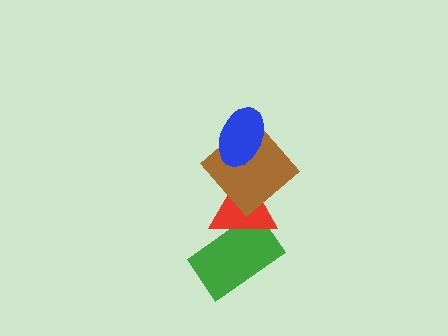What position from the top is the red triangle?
The red triangle is 3rd from the top.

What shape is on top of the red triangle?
The brown diamond is on top of the red triangle.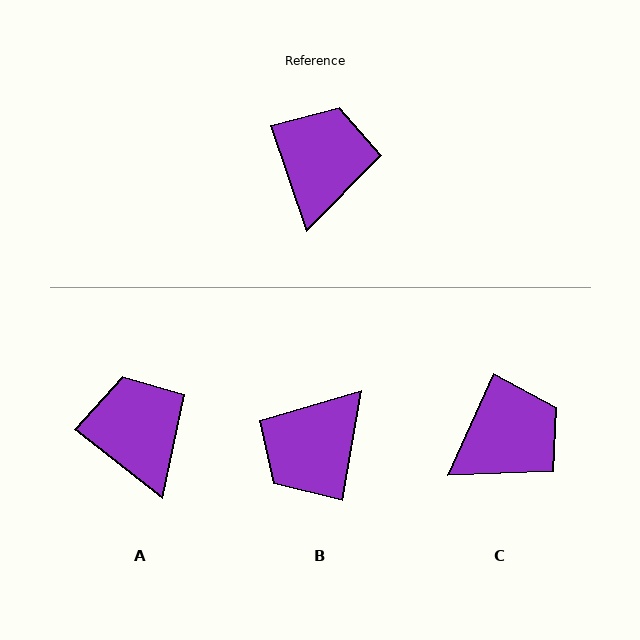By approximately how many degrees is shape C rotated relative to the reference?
Approximately 43 degrees clockwise.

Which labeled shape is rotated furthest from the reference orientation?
B, about 151 degrees away.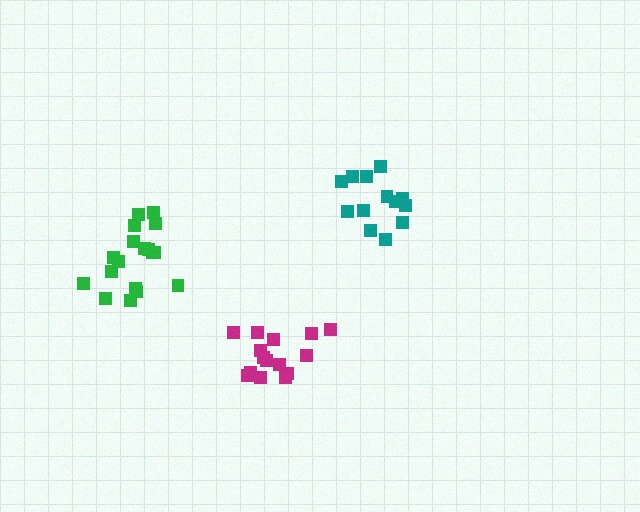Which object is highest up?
The teal cluster is topmost.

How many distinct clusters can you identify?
There are 3 distinct clusters.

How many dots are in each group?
Group 1: 15 dots, Group 2: 18 dots, Group 3: 14 dots (47 total).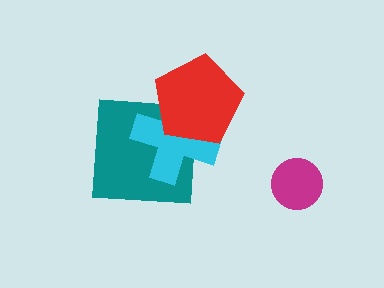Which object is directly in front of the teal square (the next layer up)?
The cyan cross is directly in front of the teal square.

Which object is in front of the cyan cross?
The red pentagon is in front of the cyan cross.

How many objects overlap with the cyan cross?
2 objects overlap with the cyan cross.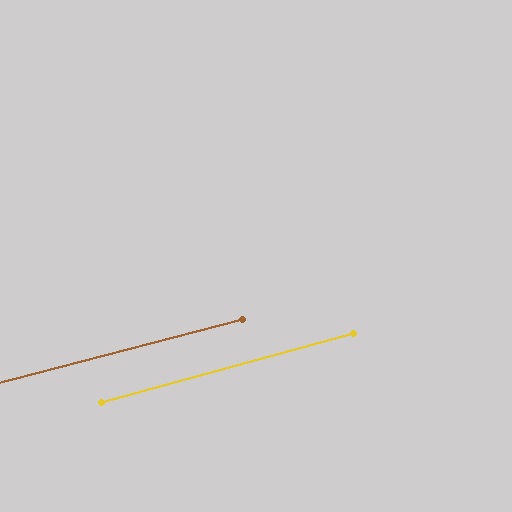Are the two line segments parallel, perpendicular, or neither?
Parallel — their directions differ by only 0.8°.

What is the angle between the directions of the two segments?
Approximately 1 degree.